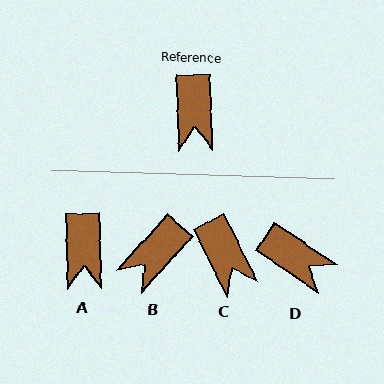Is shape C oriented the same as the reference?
No, it is off by about 25 degrees.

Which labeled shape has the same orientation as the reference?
A.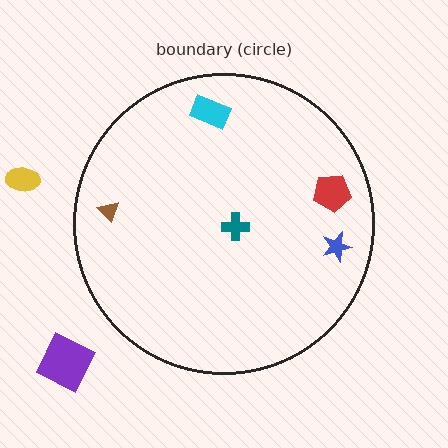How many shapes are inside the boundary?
5 inside, 2 outside.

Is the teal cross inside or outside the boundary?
Inside.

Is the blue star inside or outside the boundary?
Inside.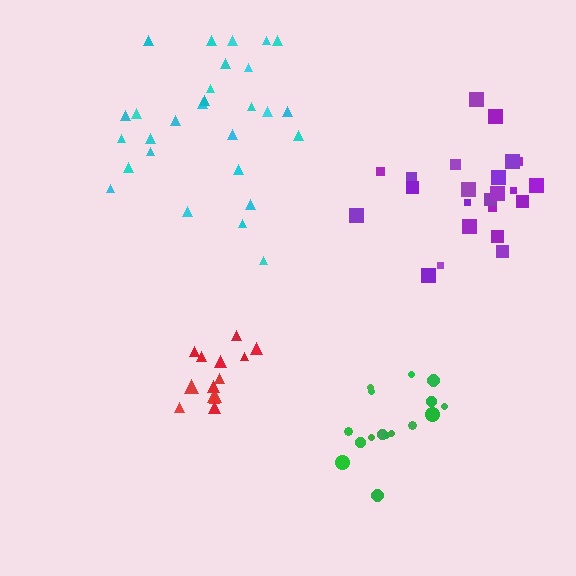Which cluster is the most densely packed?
Red.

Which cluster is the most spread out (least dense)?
Cyan.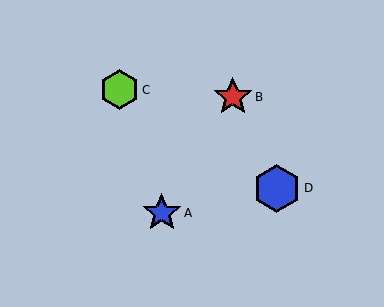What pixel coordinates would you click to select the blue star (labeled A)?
Click at (162, 213) to select the blue star A.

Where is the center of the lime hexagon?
The center of the lime hexagon is at (119, 90).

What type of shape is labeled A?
Shape A is a blue star.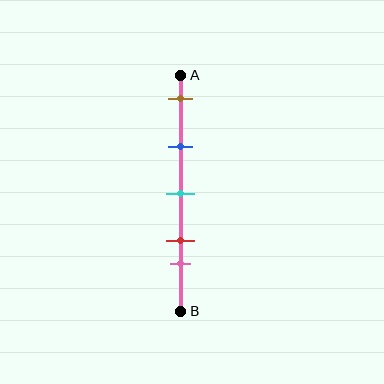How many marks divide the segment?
There are 5 marks dividing the segment.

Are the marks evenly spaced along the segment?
No, the marks are not evenly spaced.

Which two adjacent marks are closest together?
The red and pink marks are the closest adjacent pair.